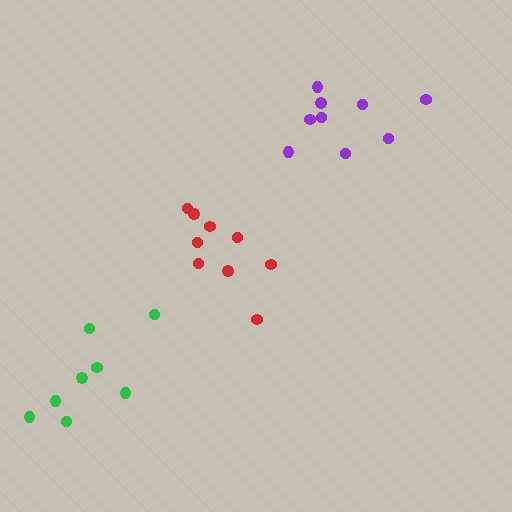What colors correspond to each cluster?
The clusters are colored: green, red, purple.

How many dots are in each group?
Group 1: 8 dots, Group 2: 9 dots, Group 3: 9 dots (26 total).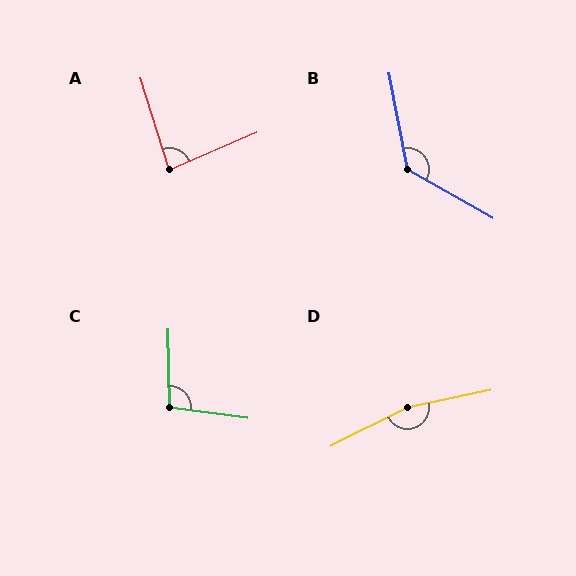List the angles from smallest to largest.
A (84°), C (98°), B (130°), D (165°).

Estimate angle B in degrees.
Approximately 130 degrees.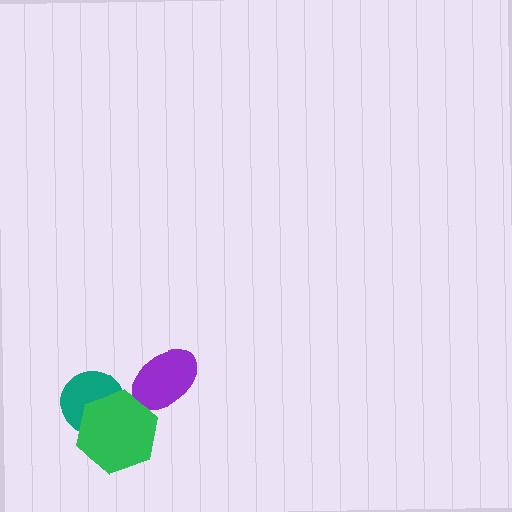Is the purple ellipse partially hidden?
Yes, it is partially covered by another shape.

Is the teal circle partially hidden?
Yes, it is partially covered by another shape.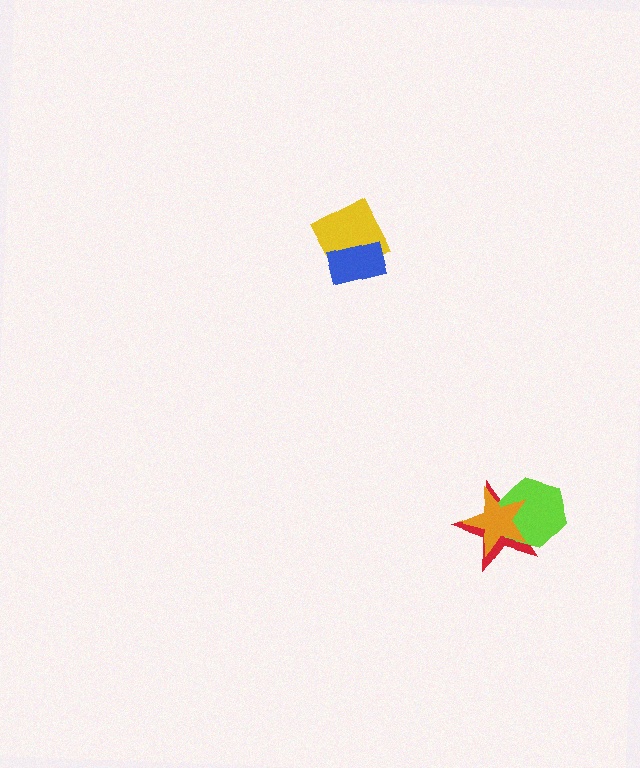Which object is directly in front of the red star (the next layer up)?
The lime hexagon is directly in front of the red star.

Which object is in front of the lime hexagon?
The orange star is in front of the lime hexagon.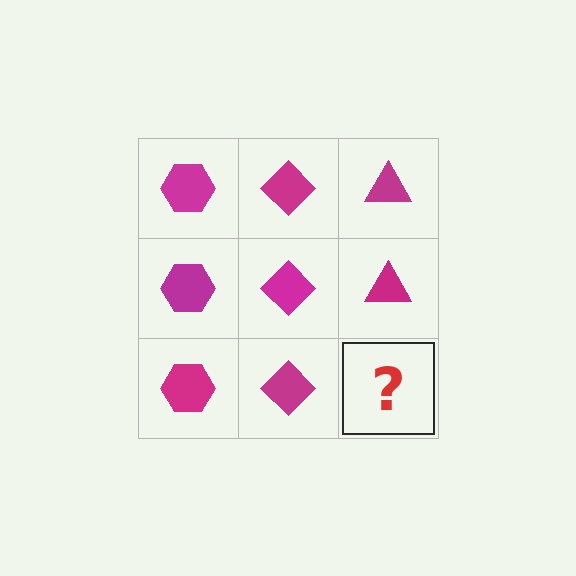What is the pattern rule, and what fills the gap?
The rule is that each column has a consistent shape. The gap should be filled with a magenta triangle.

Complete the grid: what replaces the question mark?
The question mark should be replaced with a magenta triangle.